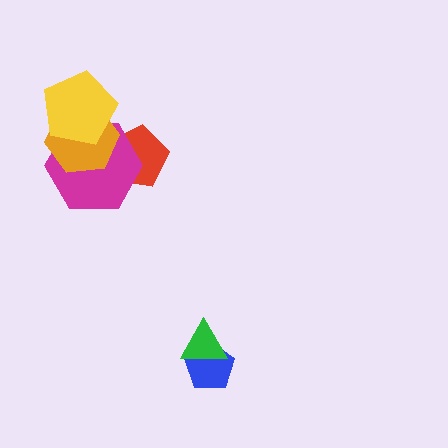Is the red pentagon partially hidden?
Yes, it is partially covered by another shape.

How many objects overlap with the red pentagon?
2 objects overlap with the red pentagon.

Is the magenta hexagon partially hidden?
Yes, it is partially covered by another shape.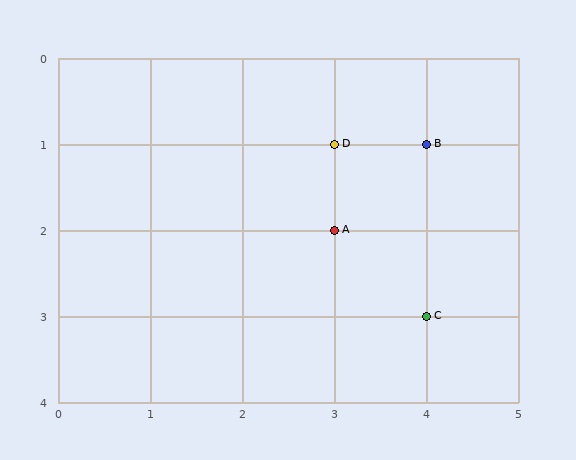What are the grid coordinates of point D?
Point D is at grid coordinates (3, 1).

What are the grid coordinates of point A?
Point A is at grid coordinates (3, 2).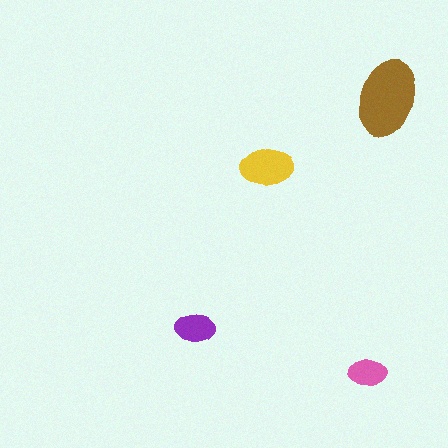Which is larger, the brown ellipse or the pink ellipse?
The brown one.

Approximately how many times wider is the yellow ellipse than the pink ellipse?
About 1.5 times wider.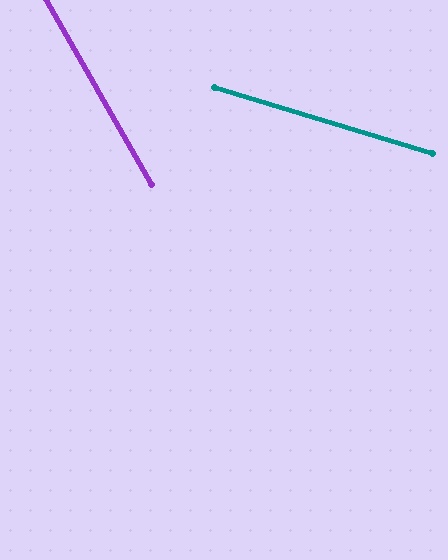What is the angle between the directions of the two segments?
Approximately 44 degrees.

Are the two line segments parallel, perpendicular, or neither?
Neither parallel nor perpendicular — they differ by about 44°.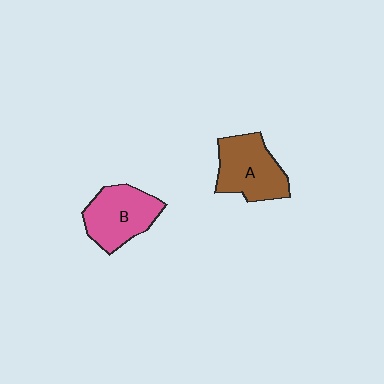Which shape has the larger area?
Shape A (brown).